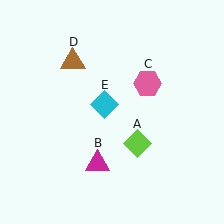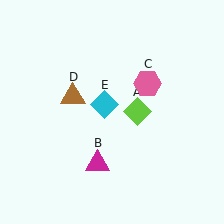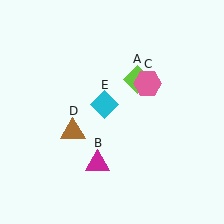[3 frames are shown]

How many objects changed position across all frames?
2 objects changed position: lime diamond (object A), brown triangle (object D).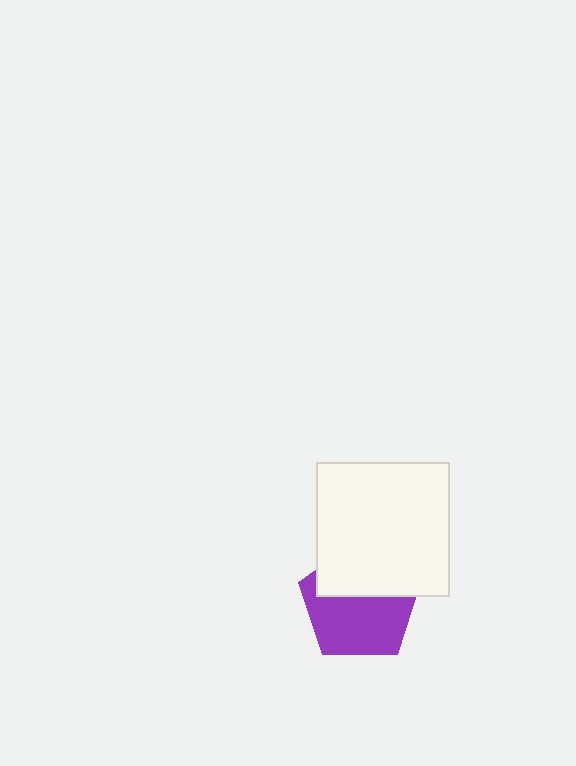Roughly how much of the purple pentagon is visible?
About half of it is visible (roughly 58%).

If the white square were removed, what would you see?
You would see the complete purple pentagon.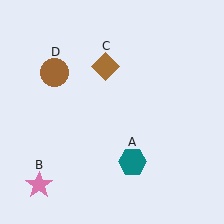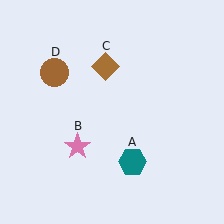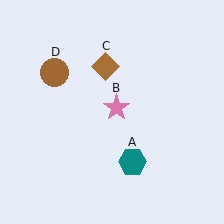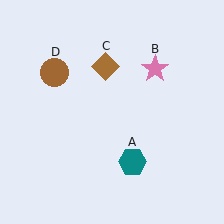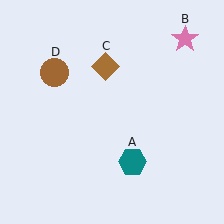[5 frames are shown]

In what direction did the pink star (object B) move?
The pink star (object B) moved up and to the right.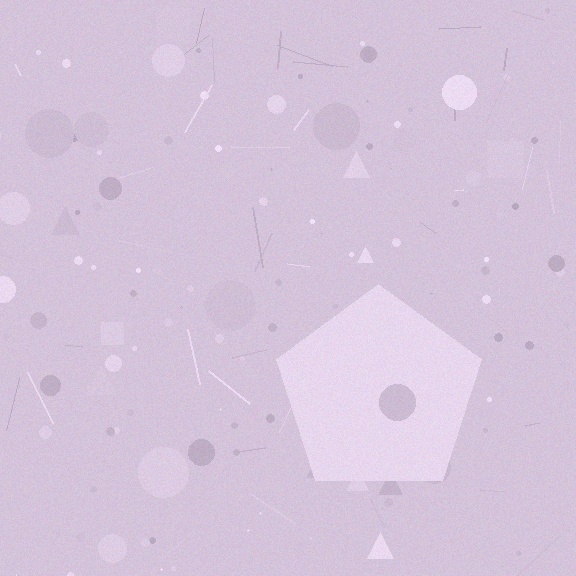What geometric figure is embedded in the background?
A pentagon is embedded in the background.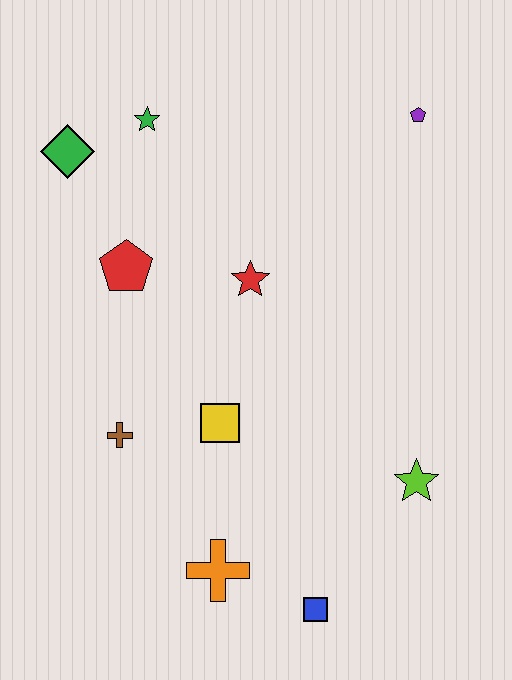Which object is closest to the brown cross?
The yellow square is closest to the brown cross.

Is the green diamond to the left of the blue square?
Yes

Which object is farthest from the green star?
The blue square is farthest from the green star.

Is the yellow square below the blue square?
No